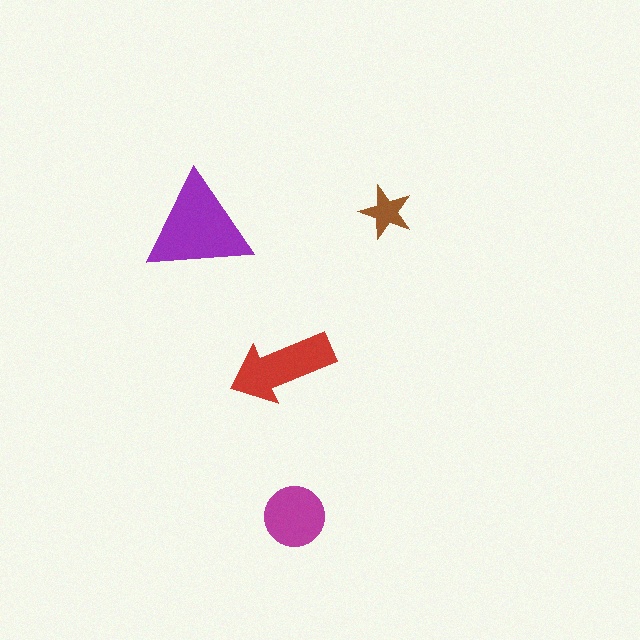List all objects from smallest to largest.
The brown star, the magenta circle, the red arrow, the purple triangle.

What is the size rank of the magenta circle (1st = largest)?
3rd.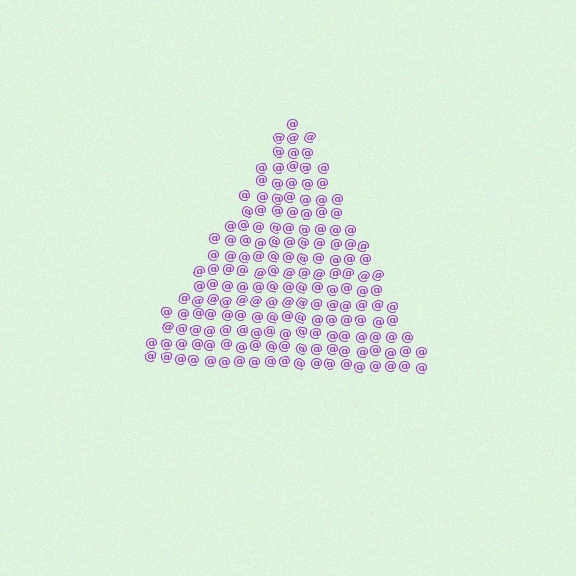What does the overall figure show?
The overall figure shows a triangle.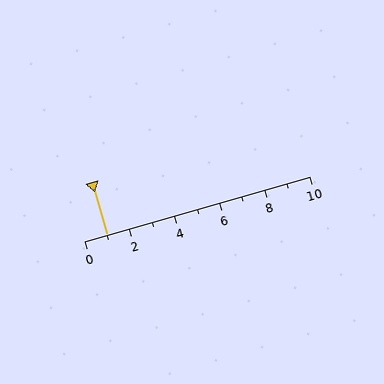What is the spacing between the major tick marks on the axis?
The major ticks are spaced 2 apart.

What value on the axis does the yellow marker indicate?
The marker indicates approximately 1.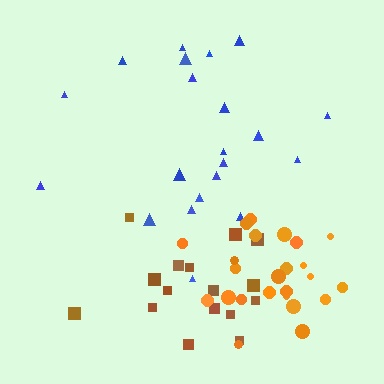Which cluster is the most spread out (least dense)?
Blue.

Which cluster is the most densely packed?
Orange.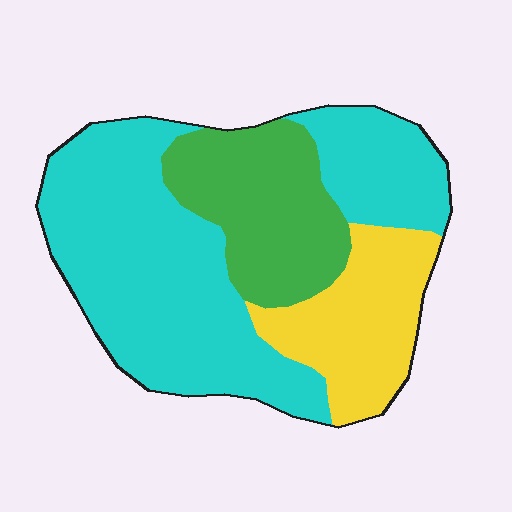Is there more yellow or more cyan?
Cyan.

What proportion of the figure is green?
Green takes up about one quarter (1/4) of the figure.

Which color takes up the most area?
Cyan, at roughly 55%.